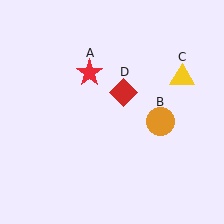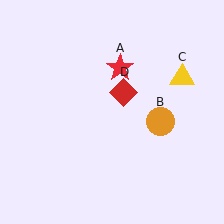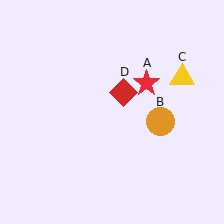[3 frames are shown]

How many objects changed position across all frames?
1 object changed position: red star (object A).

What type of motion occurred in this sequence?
The red star (object A) rotated clockwise around the center of the scene.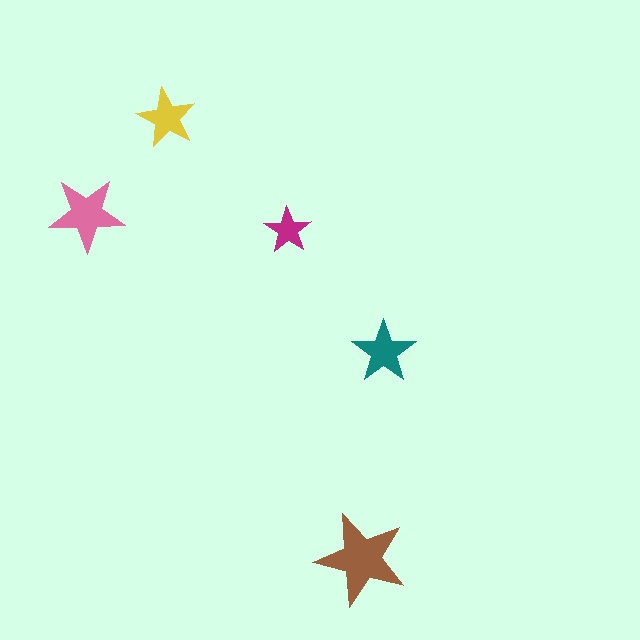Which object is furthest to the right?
The teal star is rightmost.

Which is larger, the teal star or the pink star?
The pink one.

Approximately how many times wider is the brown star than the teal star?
About 1.5 times wider.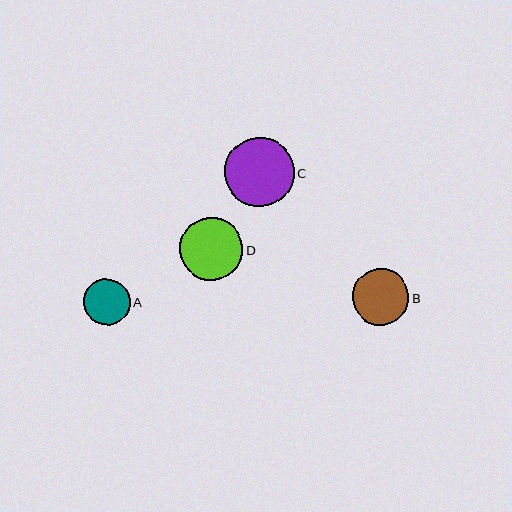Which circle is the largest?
Circle C is the largest with a size of approximately 70 pixels.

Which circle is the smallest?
Circle A is the smallest with a size of approximately 46 pixels.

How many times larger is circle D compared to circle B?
Circle D is approximately 1.1 times the size of circle B.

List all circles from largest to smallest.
From largest to smallest: C, D, B, A.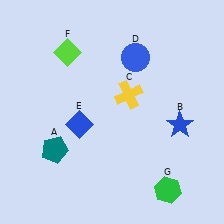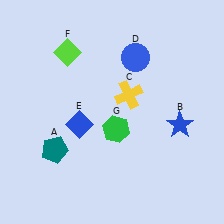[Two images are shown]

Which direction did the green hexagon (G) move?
The green hexagon (G) moved up.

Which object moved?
The green hexagon (G) moved up.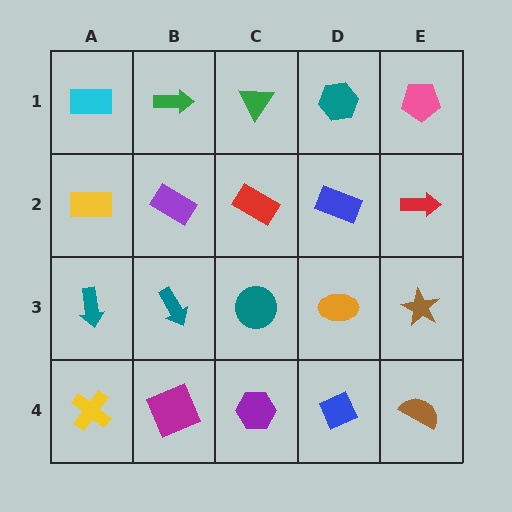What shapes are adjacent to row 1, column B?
A purple rectangle (row 2, column B), a cyan rectangle (row 1, column A), a green triangle (row 1, column C).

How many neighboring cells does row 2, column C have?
4.